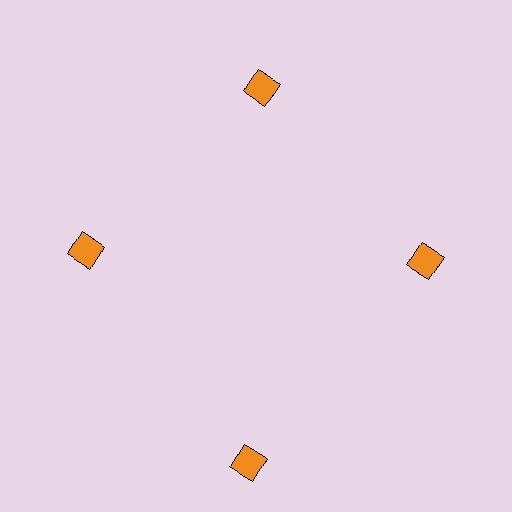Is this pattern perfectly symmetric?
No. The 4 orange diamonds are arranged in a ring, but one element near the 6 o'clock position is pushed outward from the center, breaking the 4-fold rotational symmetry.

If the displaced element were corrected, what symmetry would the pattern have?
It would have 4-fold rotational symmetry — the pattern would map onto itself every 90 degrees.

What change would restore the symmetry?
The symmetry would be restored by moving it inward, back onto the ring so that all 4 diamonds sit at equal angles and equal distance from the center.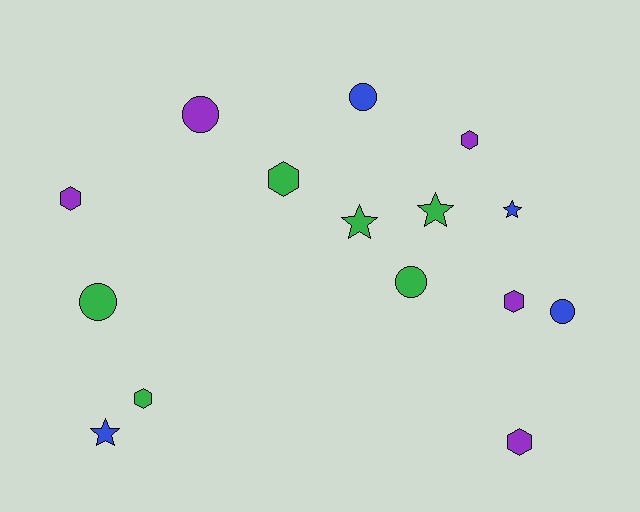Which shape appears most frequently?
Hexagon, with 6 objects.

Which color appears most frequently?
Green, with 6 objects.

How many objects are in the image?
There are 15 objects.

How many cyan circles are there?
There are no cyan circles.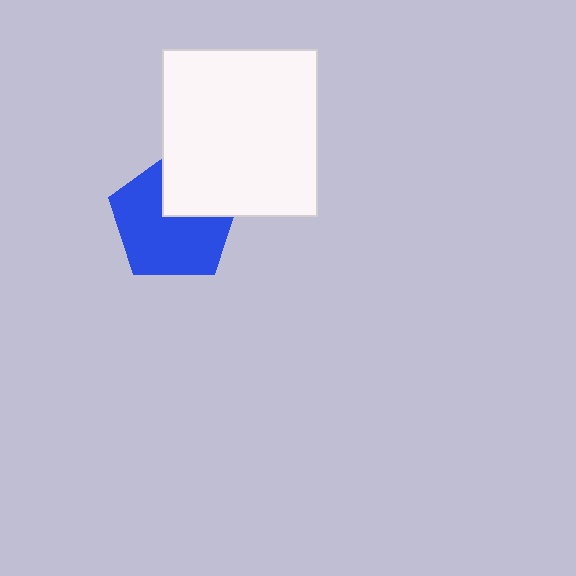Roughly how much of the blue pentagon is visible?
Most of it is visible (roughly 69%).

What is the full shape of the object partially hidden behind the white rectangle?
The partially hidden object is a blue pentagon.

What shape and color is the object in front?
The object in front is a white rectangle.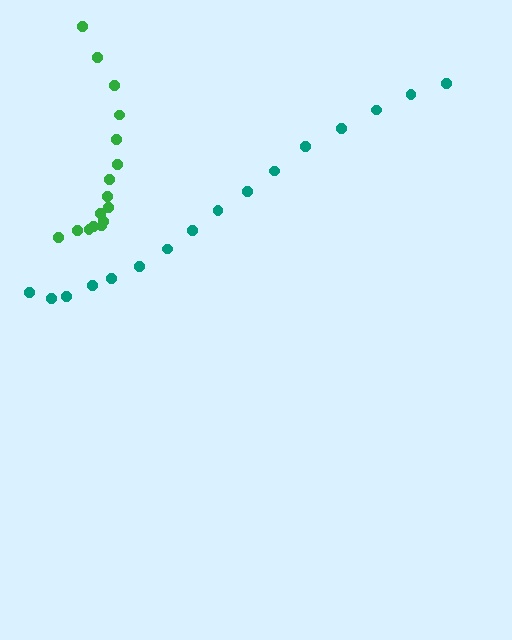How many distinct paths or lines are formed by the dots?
There are 2 distinct paths.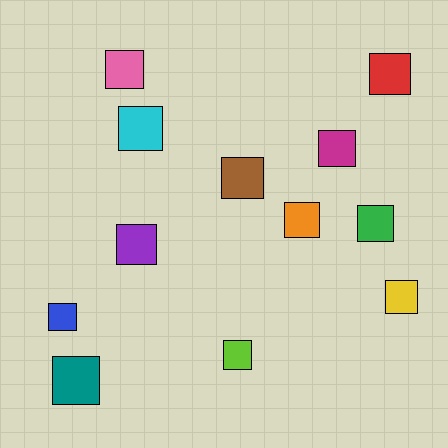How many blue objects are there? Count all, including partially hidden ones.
There is 1 blue object.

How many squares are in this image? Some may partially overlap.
There are 12 squares.